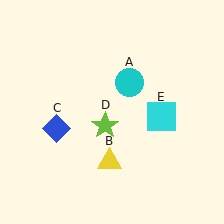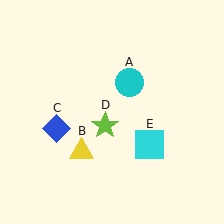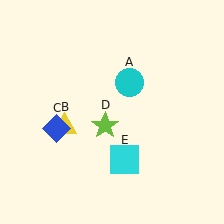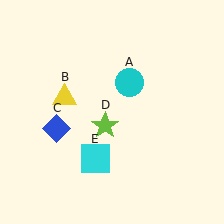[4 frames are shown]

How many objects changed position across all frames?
2 objects changed position: yellow triangle (object B), cyan square (object E).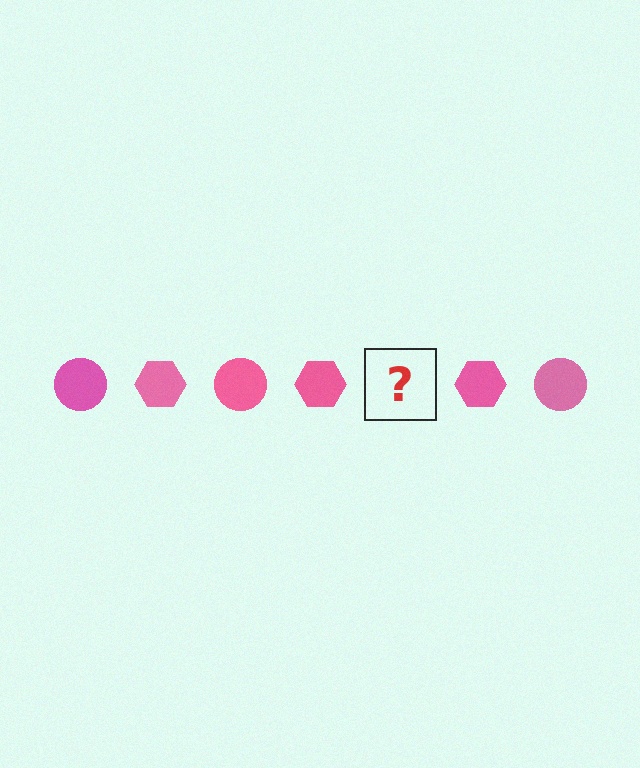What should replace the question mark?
The question mark should be replaced with a pink circle.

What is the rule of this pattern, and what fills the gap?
The rule is that the pattern cycles through circle, hexagon shapes in pink. The gap should be filled with a pink circle.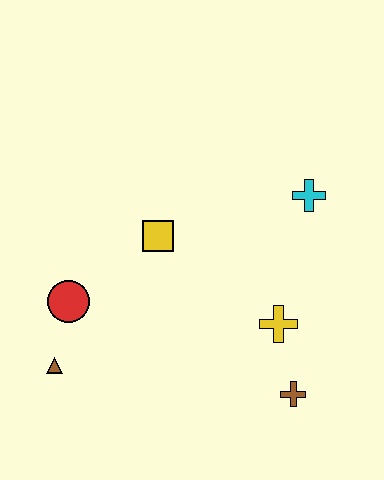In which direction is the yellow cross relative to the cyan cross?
The yellow cross is below the cyan cross.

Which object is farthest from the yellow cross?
The brown triangle is farthest from the yellow cross.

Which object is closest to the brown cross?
The yellow cross is closest to the brown cross.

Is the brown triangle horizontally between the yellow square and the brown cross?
No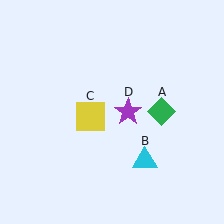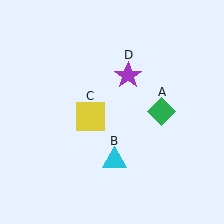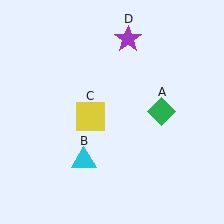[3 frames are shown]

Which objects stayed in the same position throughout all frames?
Green diamond (object A) and yellow square (object C) remained stationary.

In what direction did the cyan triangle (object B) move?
The cyan triangle (object B) moved left.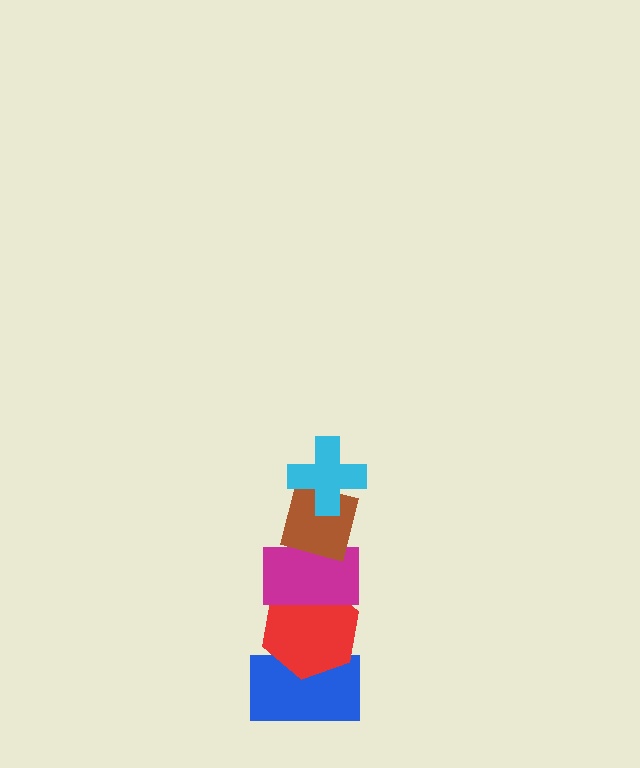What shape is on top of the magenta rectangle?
The brown square is on top of the magenta rectangle.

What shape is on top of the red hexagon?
The magenta rectangle is on top of the red hexagon.